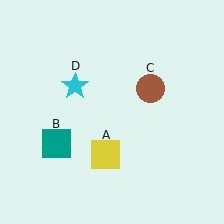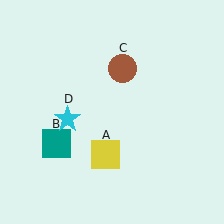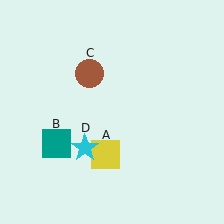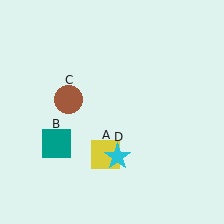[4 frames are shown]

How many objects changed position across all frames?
2 objects changed position: brown circle (object C), cyan star (object D).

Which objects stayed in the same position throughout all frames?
Yellow square (object A) and teal square (object B) remained stationary.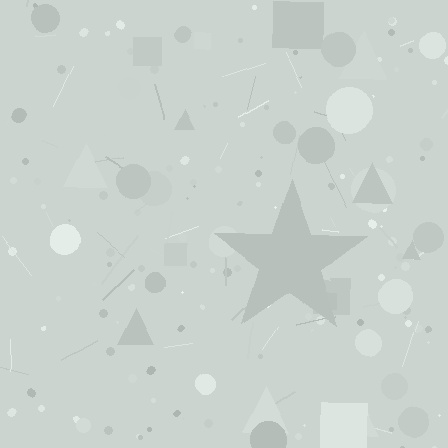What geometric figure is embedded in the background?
A star is embedded in the background.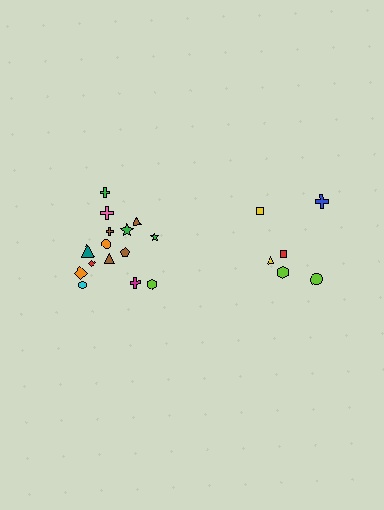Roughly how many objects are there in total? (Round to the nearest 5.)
Roughly 20 objects in total.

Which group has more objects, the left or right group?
The left group.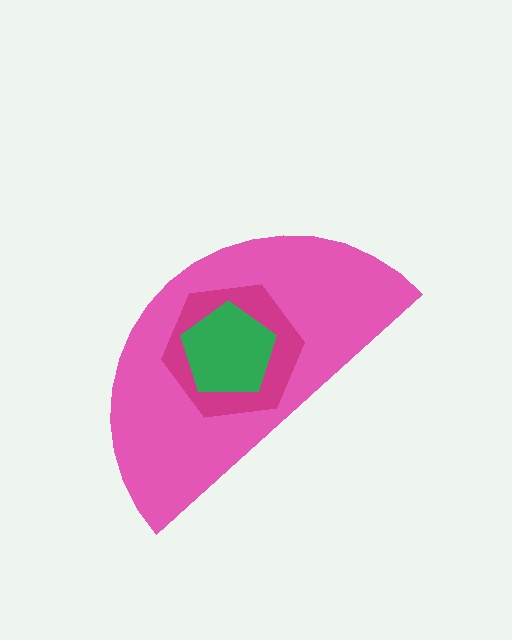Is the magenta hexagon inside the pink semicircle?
Yes.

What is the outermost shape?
The pink semicircle.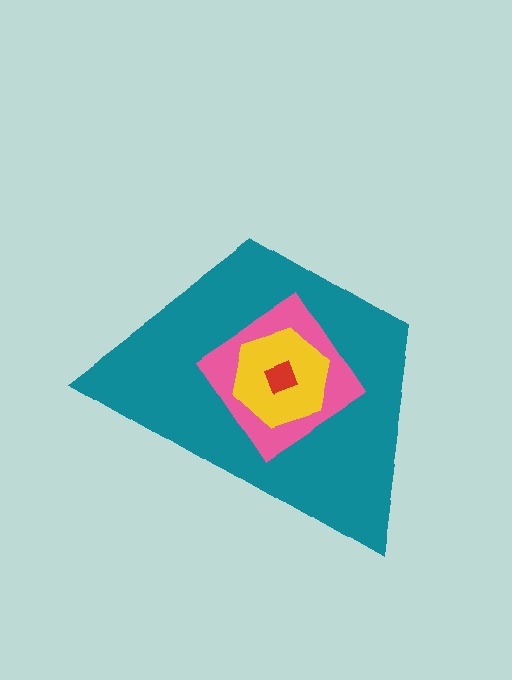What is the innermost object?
The red square.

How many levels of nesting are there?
4.